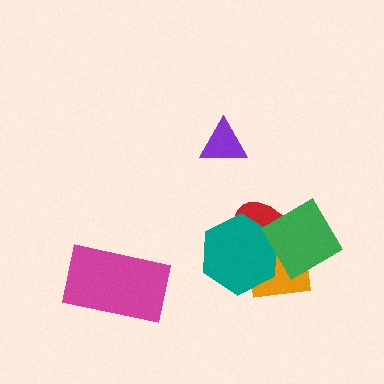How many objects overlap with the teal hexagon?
3 objects overlap with the teal hexagon.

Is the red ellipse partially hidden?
Yes, it is partially covered by another shape.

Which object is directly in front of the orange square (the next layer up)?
The teal hexagon is directly in front of the orange square.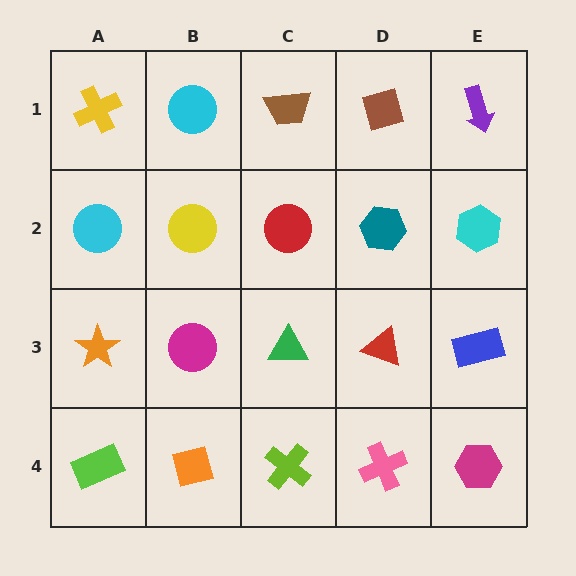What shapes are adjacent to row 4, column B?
A magenta circle (row 3, column B), a lime rectangle (row 4, column A), a lime cross (row 4, column C).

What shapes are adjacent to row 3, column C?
A red circle (row 2, column C), a lime cross (row 4, column C), a magenta circle (row 3, column B), a red triangle (row 3, column D).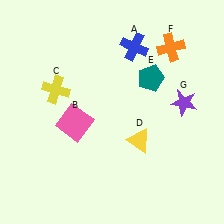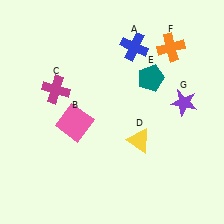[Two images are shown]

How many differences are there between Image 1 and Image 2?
There is 1 difference between the two images.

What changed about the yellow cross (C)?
In Image 1, C is yellow. In Image 2, it changed to magenta.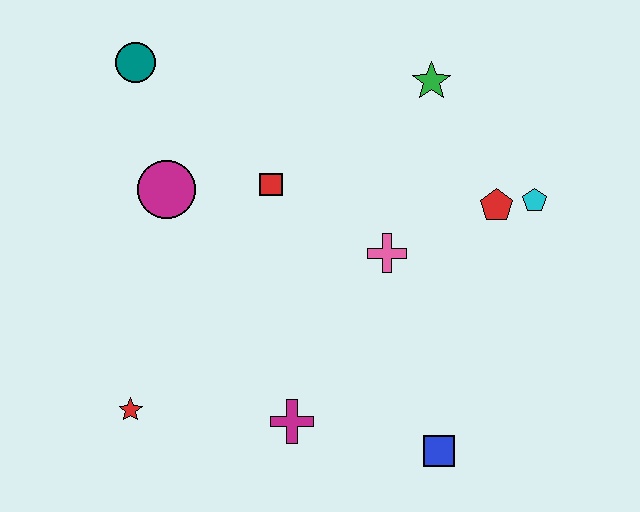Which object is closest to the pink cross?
The red pentagon is closest to the pink cross.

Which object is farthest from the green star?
The red star is farthest from the green star.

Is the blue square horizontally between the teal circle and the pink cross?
No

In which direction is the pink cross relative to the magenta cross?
The pink cross is above the magenta cross.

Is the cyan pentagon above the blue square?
Yes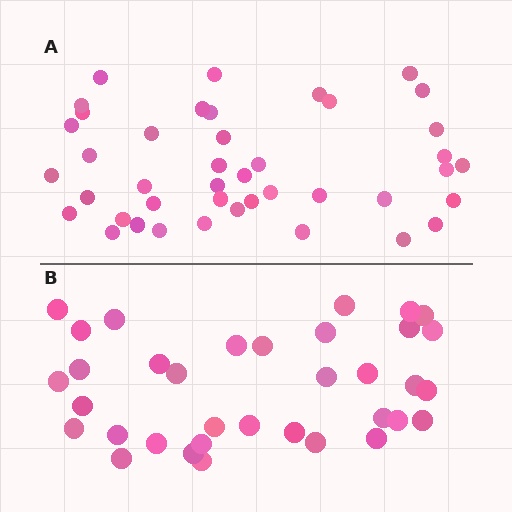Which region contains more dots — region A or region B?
Region A (the top region) has more dots.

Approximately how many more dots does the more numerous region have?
Region A has roughly 8 or so more dots than region B.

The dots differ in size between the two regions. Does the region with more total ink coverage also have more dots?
No. Region B has more total ink coverage because its dots are larger, but region A actually contains more individual dots. Total area can be misleading — the number of items is what matters here.